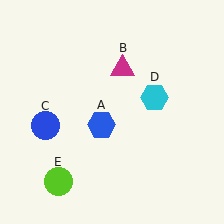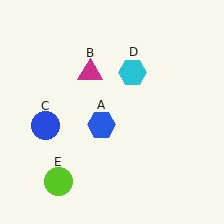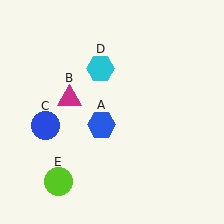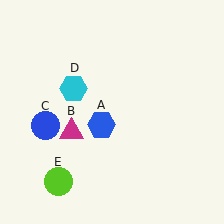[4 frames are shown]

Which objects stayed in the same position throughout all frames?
Blue hexagon (object A) and blue circle (object C) and lime circle (object E) remained stationary.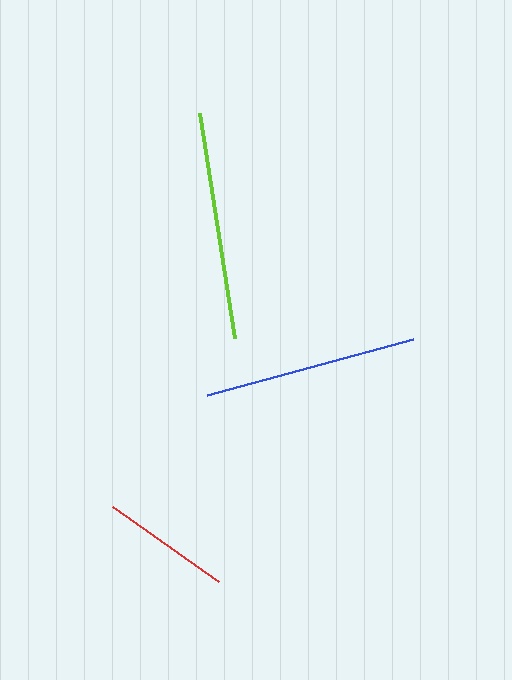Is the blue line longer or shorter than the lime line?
The lime line is longer than the blue line.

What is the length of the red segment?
The red segment is approximately 130 pixels long.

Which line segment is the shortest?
The red line is the shortest at approximately 130 pixels.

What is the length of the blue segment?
The blue segment is approximately 214 pixels long.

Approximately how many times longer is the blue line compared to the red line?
The blue line is approximately 1.7 times the length of the red line.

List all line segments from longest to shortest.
From longest to shortest: lime, blue, red.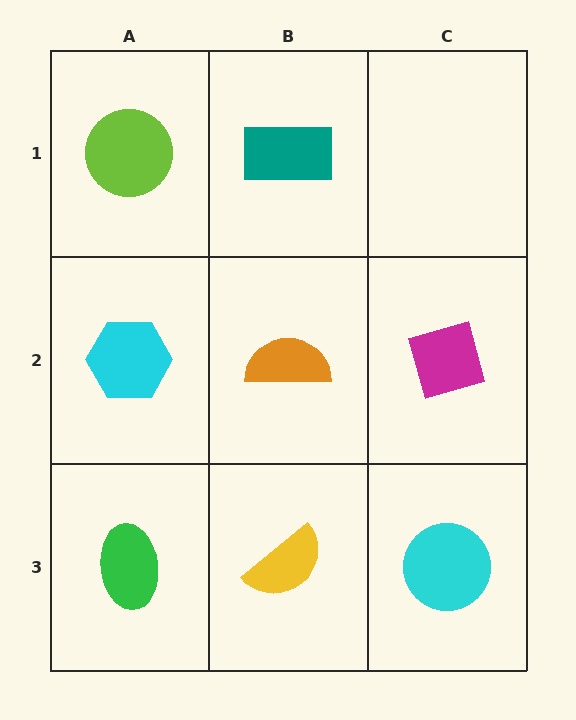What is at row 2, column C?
A magenta diamond.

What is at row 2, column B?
An orange semicircle.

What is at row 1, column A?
A lime circle.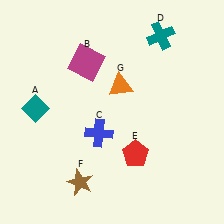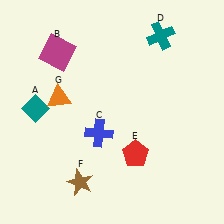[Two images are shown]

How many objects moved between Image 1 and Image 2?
2 objects moved between the two images.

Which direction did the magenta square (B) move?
The magenta square (B) moved left.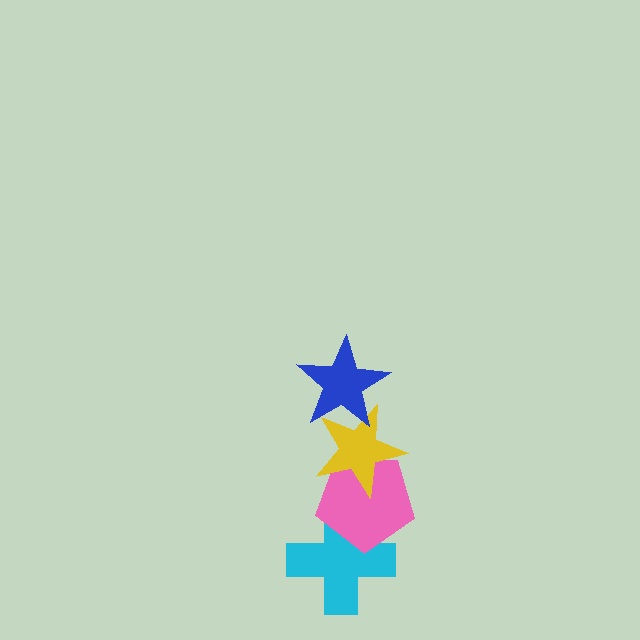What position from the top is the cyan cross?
The cyan cross is 4th from the top.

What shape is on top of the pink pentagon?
The yellow star is on top of the pink pentagon.